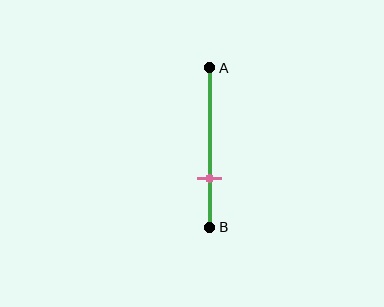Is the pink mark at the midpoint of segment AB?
No, the mark is at about 70% from A, not at the 50% midpoint.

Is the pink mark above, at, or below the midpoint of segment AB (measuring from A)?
The pink mark is below the midpoint of segment AB.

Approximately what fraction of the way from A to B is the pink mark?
The pink mark is approximately 70% of the way from A to B.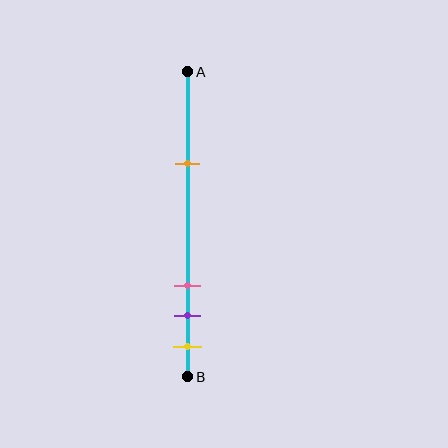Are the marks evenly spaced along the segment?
No, the marks are not evenly spaced.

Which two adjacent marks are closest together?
The purple and yellow marks are the closest adjacent pair.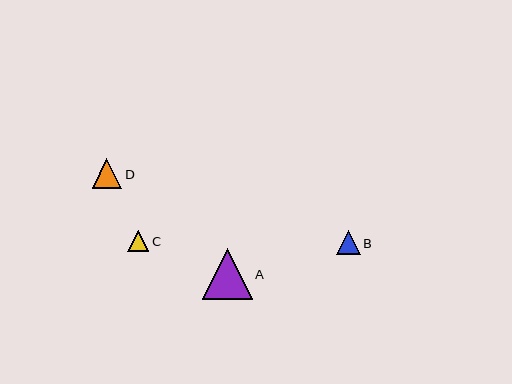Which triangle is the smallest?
Triangle C is the smallest with a size of approximately 21 pixels.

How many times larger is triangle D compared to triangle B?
Triangle D is approximately 1.2 times the size of triangle B.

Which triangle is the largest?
Triangle A is the largest with a size of approximately 50 pixels.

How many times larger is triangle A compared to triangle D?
Triangle A is approximately 1.7 times the size of triangle D.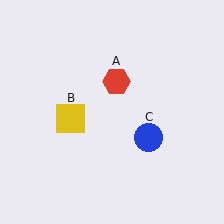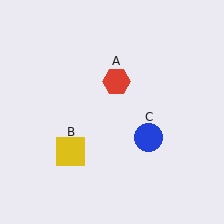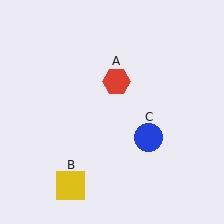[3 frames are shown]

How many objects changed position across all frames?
1 object changed position: yellow square (object B).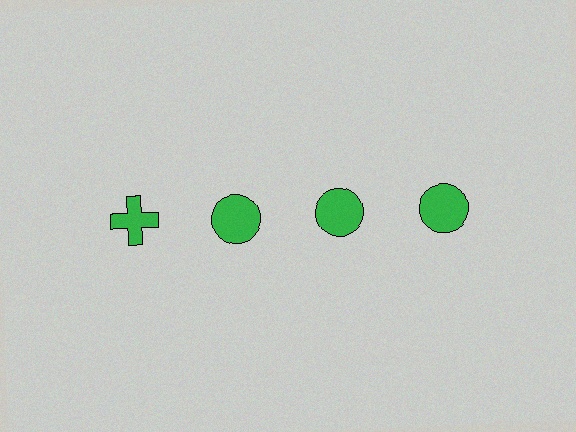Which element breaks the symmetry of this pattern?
The green cross in the top row, leftmost column breaks the symmetry. All other shapes are green circles.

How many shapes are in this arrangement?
There are 4 shapes arranged in a grid pattern.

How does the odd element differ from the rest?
It has a different shape: cross instead of circle.